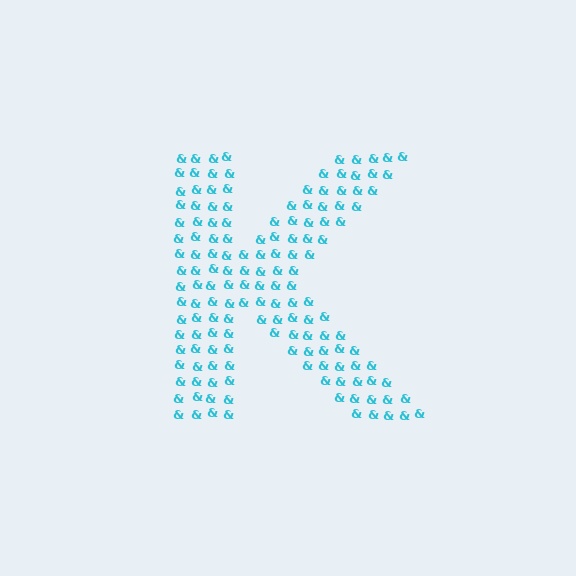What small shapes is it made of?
It is made of small ampersands.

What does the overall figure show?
The overall figure shows the letter K.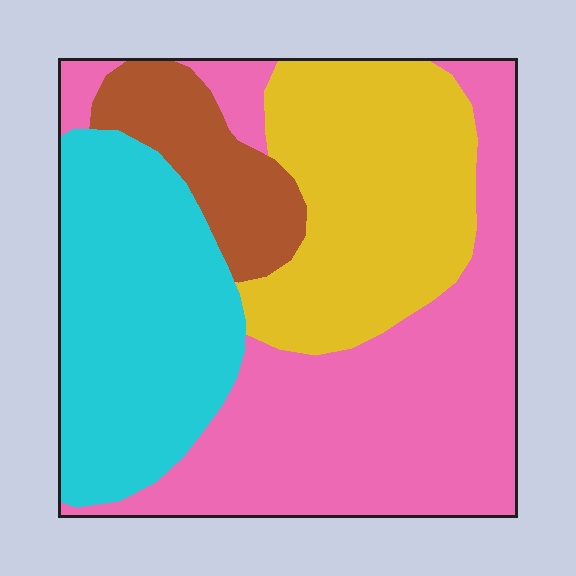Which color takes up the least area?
Brown, at roughly 10%.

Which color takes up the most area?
Pink, at roughly 40%.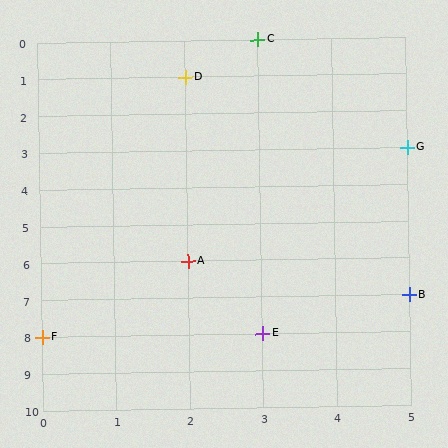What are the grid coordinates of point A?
Point A is at grid coordinates (2, 6).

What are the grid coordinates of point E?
Point E is at grid coordinates (3, 8).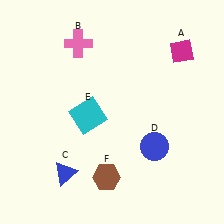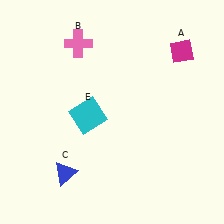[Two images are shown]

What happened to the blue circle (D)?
The blue circle (D) was removed in Image 2. It was in the bottom-right area of Image 1.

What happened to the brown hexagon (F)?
The brown hexagon (F) was removed in Image 2. It was in the bottom-left area of Image 1.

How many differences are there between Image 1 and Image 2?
There are 2 differences between the two images.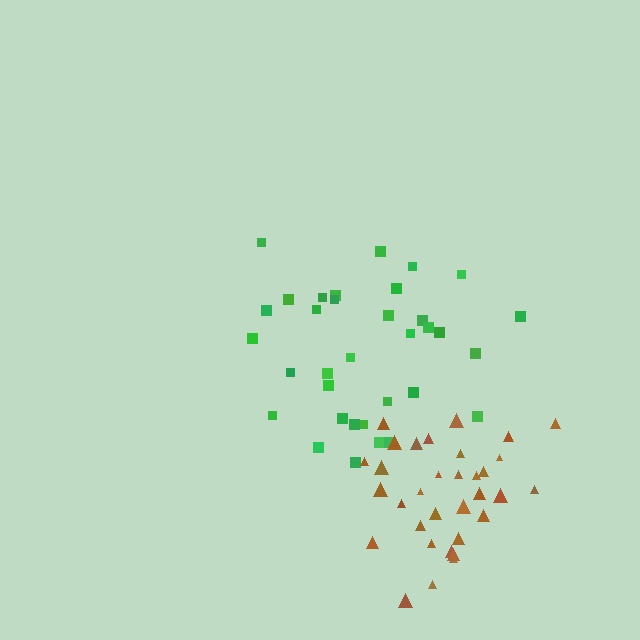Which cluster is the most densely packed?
Brown.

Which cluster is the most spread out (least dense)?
Green.